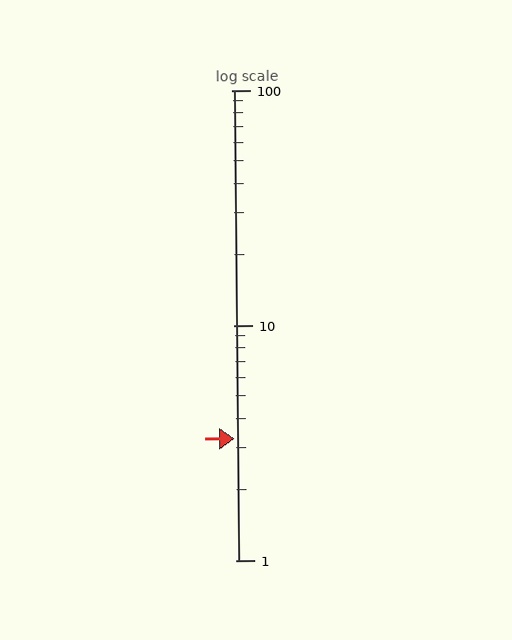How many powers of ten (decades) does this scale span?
The scale spans 2 decades, from 1 to 100.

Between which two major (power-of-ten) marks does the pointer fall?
The pointer is between 1 and 10.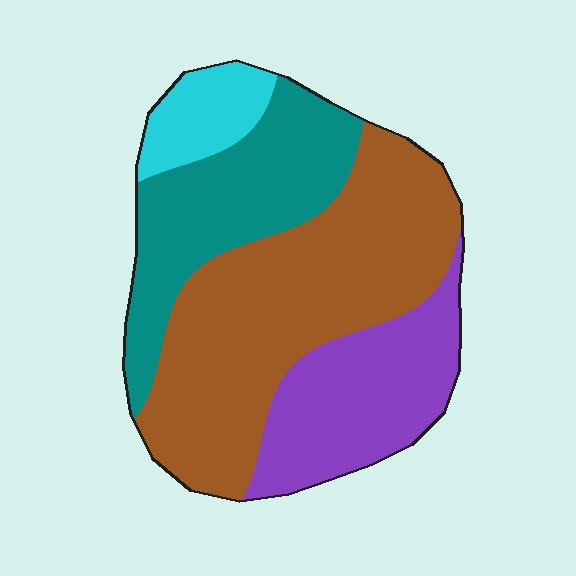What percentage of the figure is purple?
Purple covers around 20% of the figure.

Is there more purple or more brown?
Brown.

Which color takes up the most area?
Brown, at roughly 45%.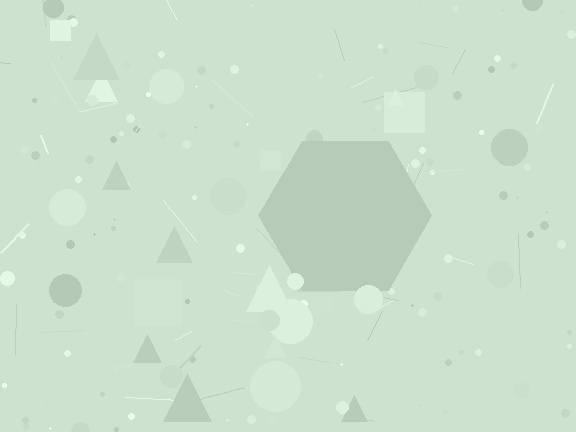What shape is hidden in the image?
A hexagon is hidden in the image.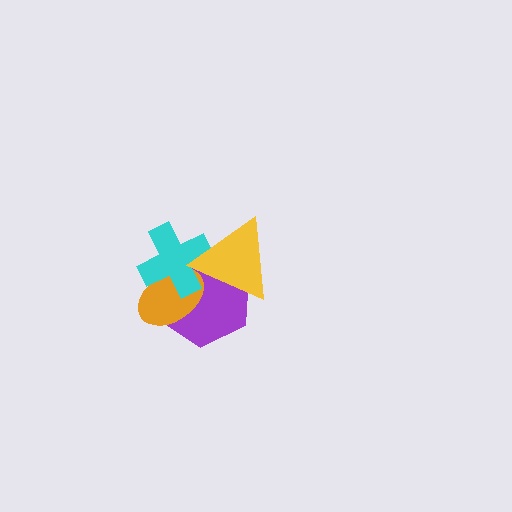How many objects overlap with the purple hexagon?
3 objects overlap with the purple hexagon.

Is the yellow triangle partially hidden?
No, no other shape covers it.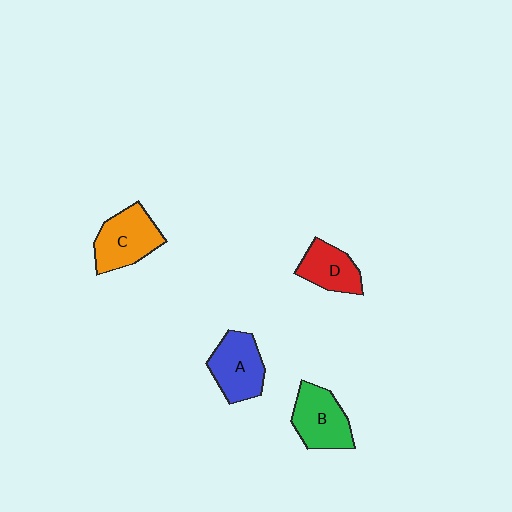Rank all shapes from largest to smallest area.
From largest to smallest: C (orange), A (blue), B (green), D (red).